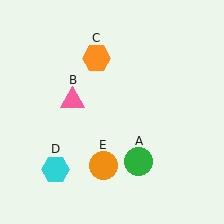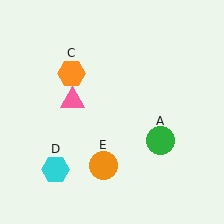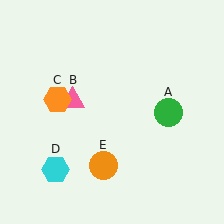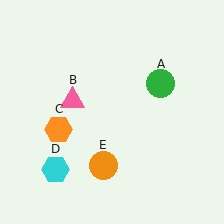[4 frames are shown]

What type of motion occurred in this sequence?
The green circle (object A), orange hexagon (object C) rotated counterclockwise around the center of the scene.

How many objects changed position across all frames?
2 objects changed position: green circle (object A), orange hexagon (object C).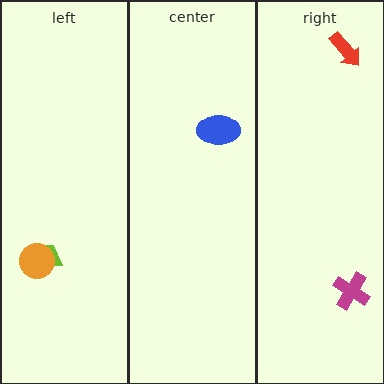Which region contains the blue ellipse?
The center region.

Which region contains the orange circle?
The left region.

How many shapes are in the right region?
2.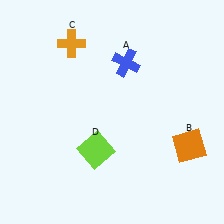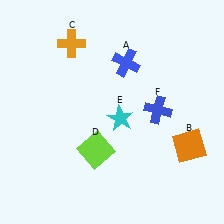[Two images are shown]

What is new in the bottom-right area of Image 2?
A cyan star (E) was added in the bottom-right area of Image 2.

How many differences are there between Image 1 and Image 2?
There are 2 differences between the two images.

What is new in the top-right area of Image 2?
A blue cross (F) was added in the top-right area of Image 2.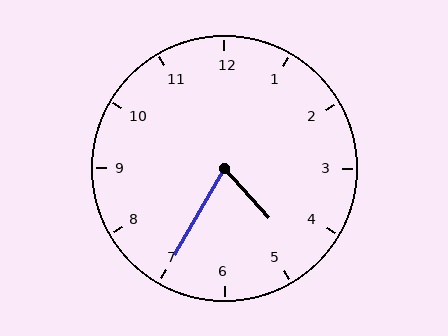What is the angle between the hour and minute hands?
Approximately 72 degrees.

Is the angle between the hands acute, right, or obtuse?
It is acute.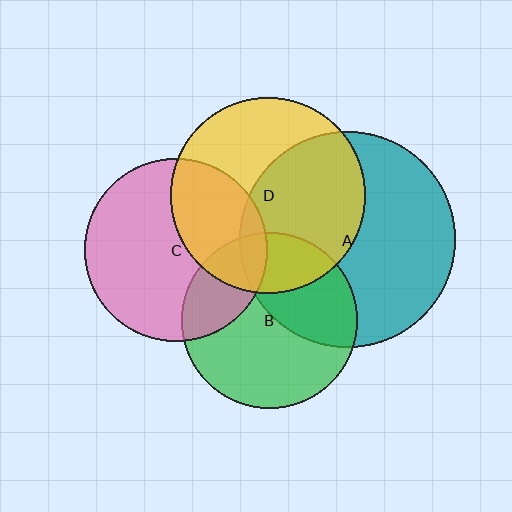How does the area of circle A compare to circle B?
Approximately 1.5 times.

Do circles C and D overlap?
Yes.